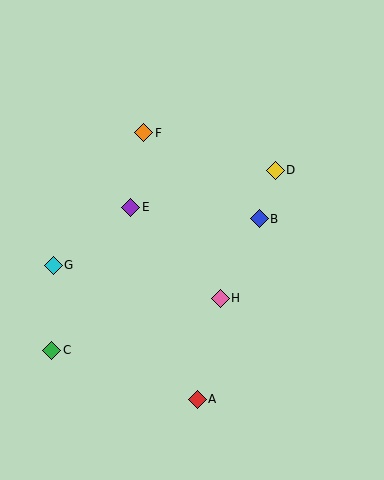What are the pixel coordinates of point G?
Point G is at (53, 265).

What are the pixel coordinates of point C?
Point C is at (52, 350).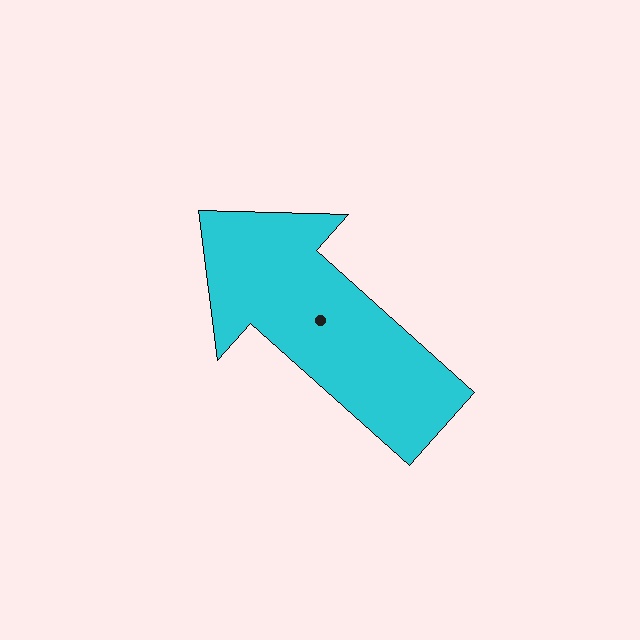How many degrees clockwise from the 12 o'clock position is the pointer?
Approximately 312 degrees.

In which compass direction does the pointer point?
Northwest.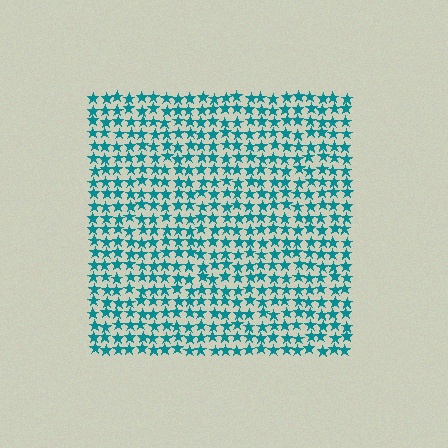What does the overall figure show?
The overall figure shows a square.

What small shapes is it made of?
It is made of small stars.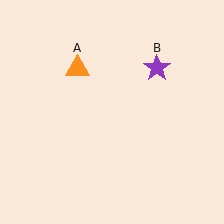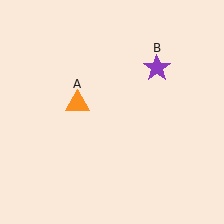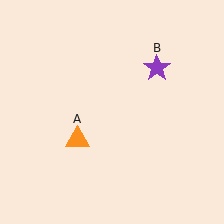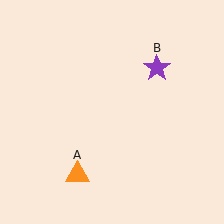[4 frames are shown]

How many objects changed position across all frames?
1 object changed position: orange triangle (object A).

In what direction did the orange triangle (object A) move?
The orange triangle (object A) moved down.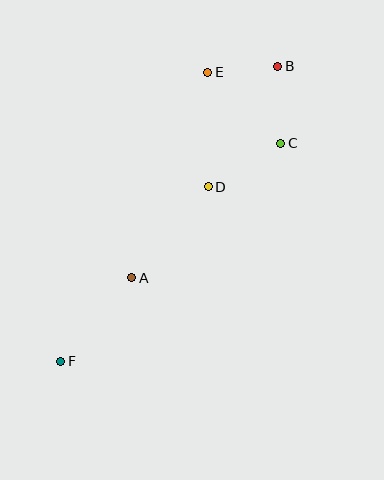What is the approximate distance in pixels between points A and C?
The distance between A and C is approximately 200 pixels.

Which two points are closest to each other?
Points B and E are closest to each other.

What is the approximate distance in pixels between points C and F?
The distance between C and F is approximately 310 pixels.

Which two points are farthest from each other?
Points B and F are farthest from each other.